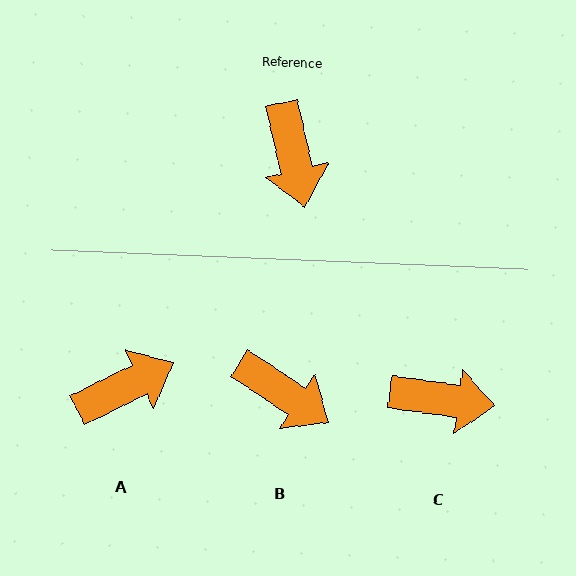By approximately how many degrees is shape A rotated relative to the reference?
Approximately 103 degrees counter-clockwise.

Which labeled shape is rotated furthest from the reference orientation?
A, about 103 degrees away.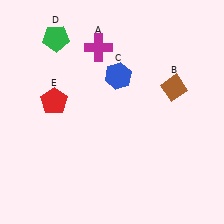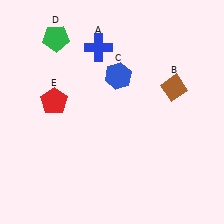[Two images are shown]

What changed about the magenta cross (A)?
In Image 1, A is magenta. In Image 2, it changed to blue.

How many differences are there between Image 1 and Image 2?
There is 1 difference between the two images.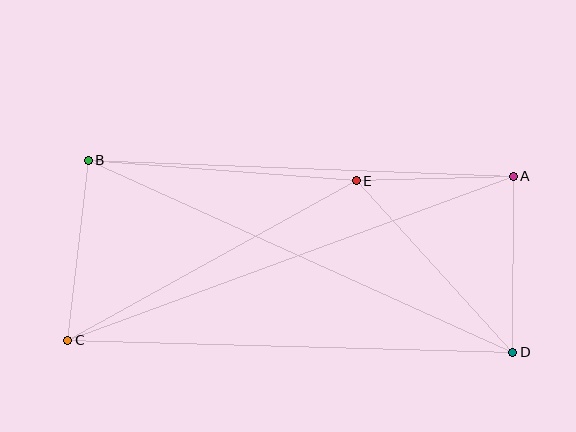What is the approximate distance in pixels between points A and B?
The distance between A and B is approximately 425 pixels.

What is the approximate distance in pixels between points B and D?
The distance between B and D is approximately 466 pixels.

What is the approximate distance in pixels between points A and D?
The distance between A and D is approximately 176 pixels.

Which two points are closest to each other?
Points A and E are closest to each other.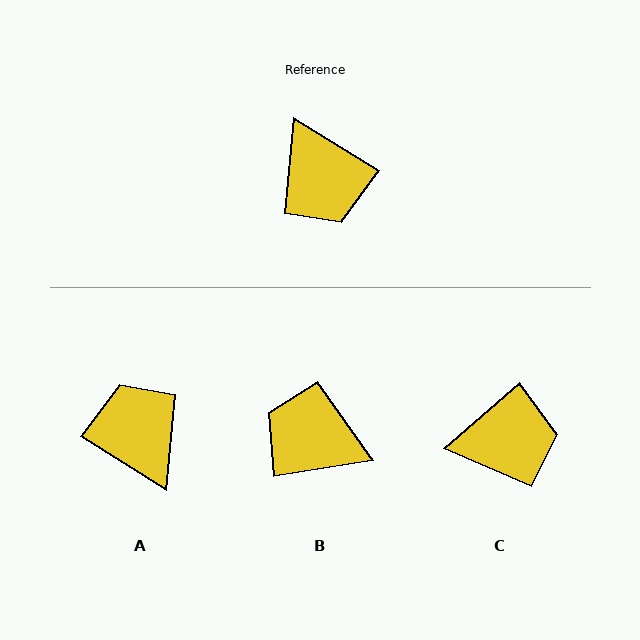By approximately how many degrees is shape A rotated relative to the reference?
Approximately 180 degrees counter-clockwise.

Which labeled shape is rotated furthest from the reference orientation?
A, about 180 degrees away.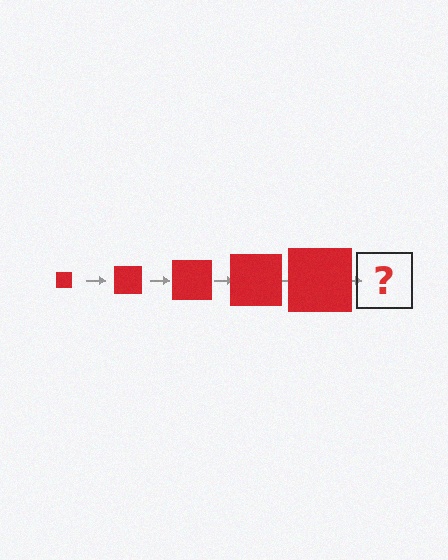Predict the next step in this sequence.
The next step is a red square, larger than the previous one.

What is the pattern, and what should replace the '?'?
The pattern is that the square gets progressively larger each step. The '?' should be a red square, larger than the previous one.